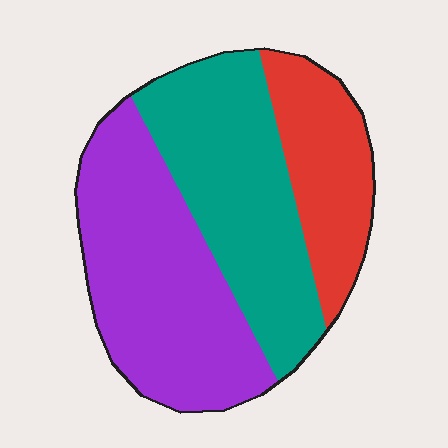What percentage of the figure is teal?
Teal covers around 35% of the figure.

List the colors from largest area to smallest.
From largest to smallest: purple, teal, red.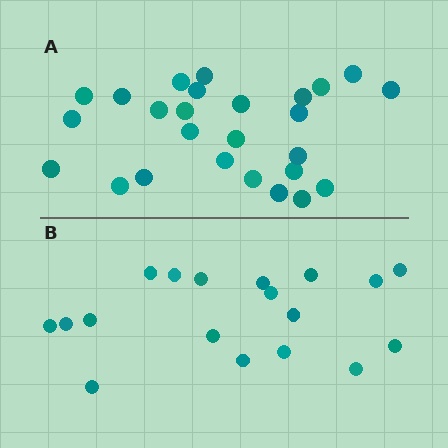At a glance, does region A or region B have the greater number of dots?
Region A (the top region) has more dots.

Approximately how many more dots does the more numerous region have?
Region A has roughly 8 or so more dots than region B.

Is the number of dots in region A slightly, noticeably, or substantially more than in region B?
Region A has noticeably more, but not dramatically so. The ratio is roughly 1.4 to 1.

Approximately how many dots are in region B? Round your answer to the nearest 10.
About 20 dots. (The exact count is 18, which rounds to 20.)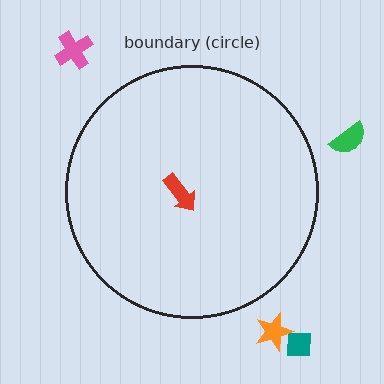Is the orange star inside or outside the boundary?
Outside.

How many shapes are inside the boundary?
1 inside, 4 outside.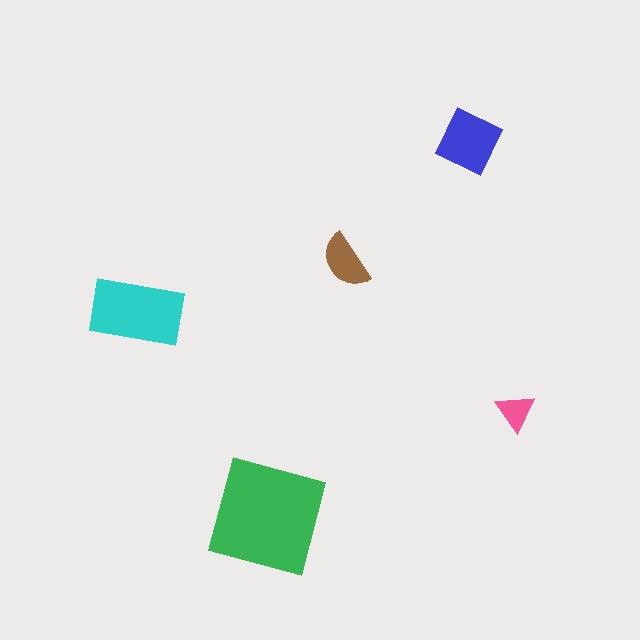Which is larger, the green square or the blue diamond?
The green square.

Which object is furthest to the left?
The cyan rectangle is leftmost.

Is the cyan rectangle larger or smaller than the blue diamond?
Larger.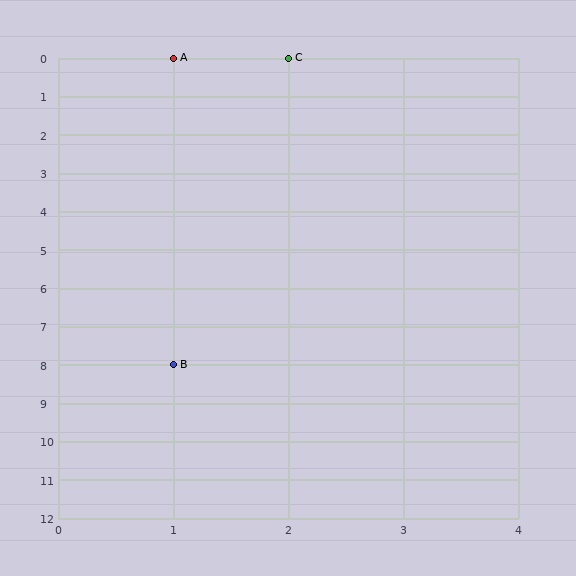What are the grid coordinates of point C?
Point C is at grid coordinates (2, 0).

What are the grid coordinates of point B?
Point B is at grid coordinates (1, 8).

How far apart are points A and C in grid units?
Points A and C are 1 column apart.